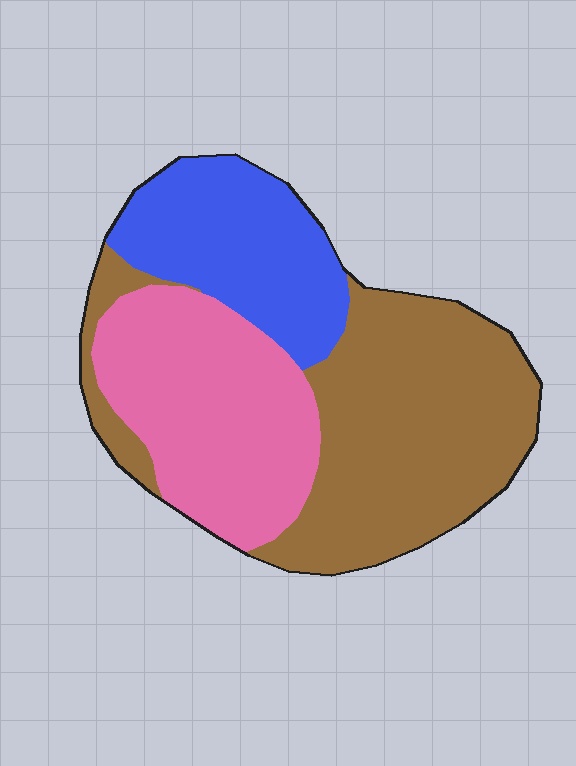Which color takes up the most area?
Brown, at roughly 45%.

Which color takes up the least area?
Blue, at roughly 25%.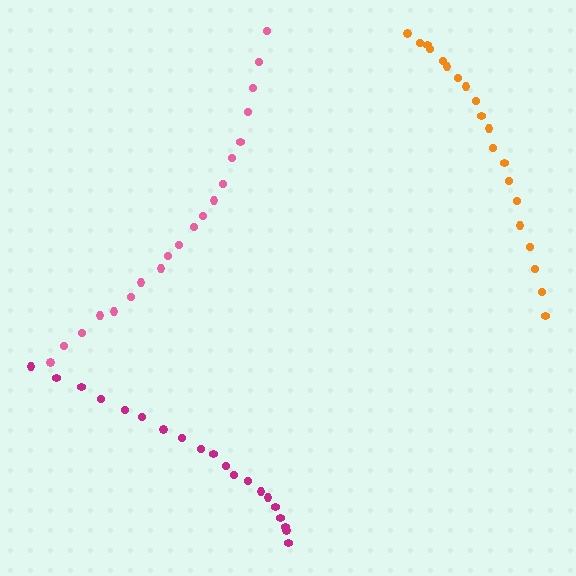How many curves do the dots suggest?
There are 3 distinct paths.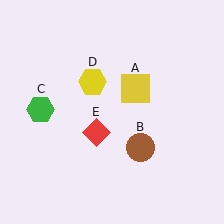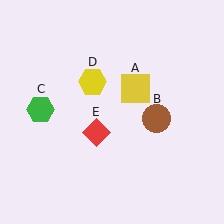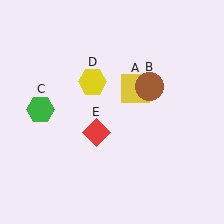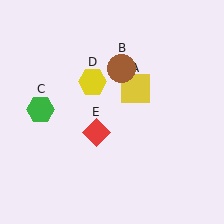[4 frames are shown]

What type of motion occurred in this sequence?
The brown circle (object B) rotated counterclockwise around the center of the scene.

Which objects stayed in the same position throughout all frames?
Yellow square (object A) and green hexagon (object C) and yellow hexagon (object D) and red diamond (object E) remained stationary.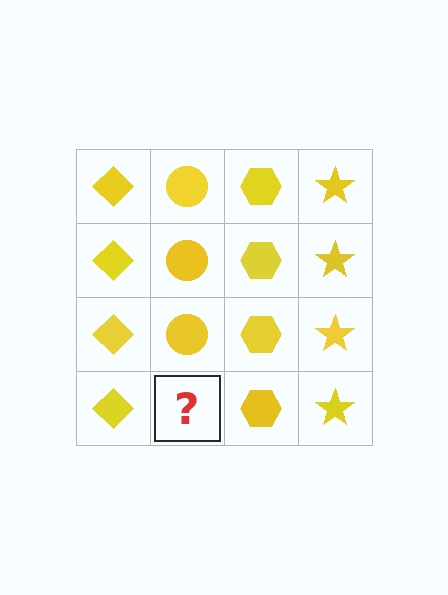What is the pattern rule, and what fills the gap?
The rule is that each column has a consistent shape. The gap should be filled with a yellow circle.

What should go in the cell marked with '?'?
The missing cell should contain a yellow circle.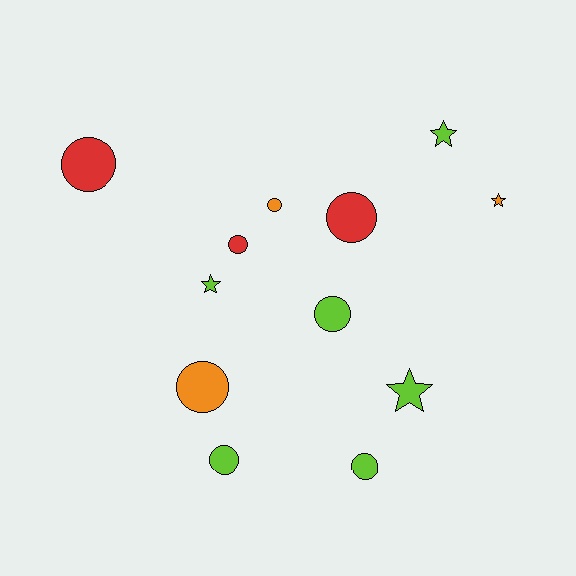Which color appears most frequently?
Lime, with 6 objects.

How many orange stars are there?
There is 1 orange star.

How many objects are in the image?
There are 12 objects.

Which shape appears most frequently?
Circle, with 8 objects.